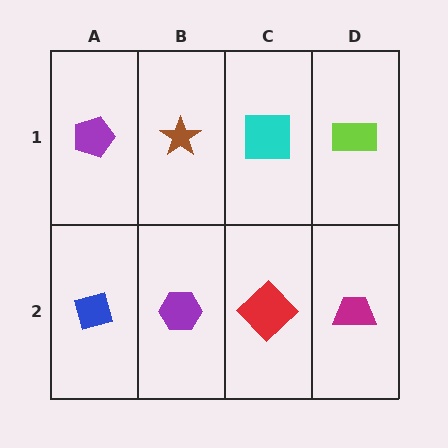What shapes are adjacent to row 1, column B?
A purple hexagon (row 2, column B), a purple pentagon (row 1, column A), a cyan square (row 1, column C).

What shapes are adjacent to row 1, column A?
A blue diamond (row 2, column A), a brown star (row 1, column B).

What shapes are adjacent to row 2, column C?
A cyan square (row 1, column C), a purple hexagon (row 2, column B), a magenta trapezoid (row 2, column D).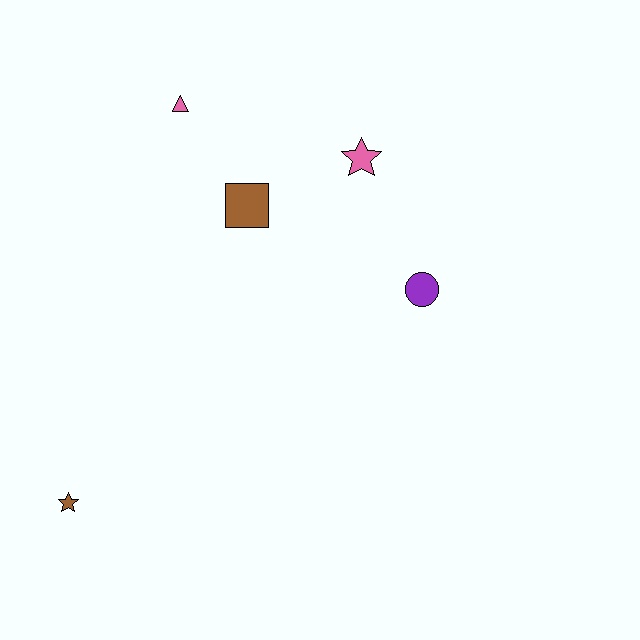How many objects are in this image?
There are 5 objects.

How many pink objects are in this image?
There are 2 pink objects.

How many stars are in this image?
There are 2 stars.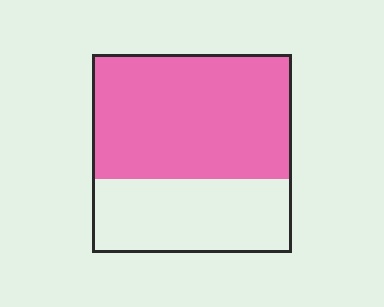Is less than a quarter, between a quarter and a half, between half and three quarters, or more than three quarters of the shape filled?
Between half and three quarters.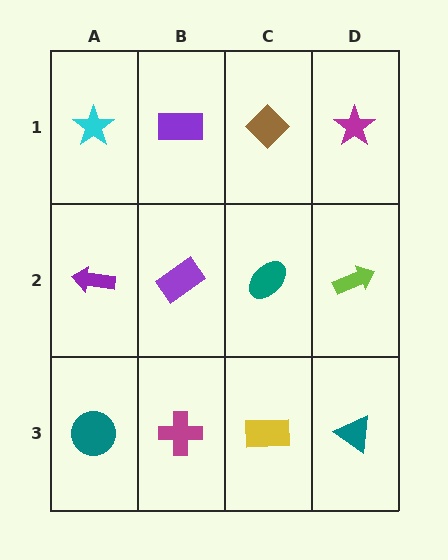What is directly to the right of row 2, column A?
A purple rectangle.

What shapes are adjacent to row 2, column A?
A cyan star (row 1, column A), a teal circle (row 3, column A), a purple rectangle (row 2, column B).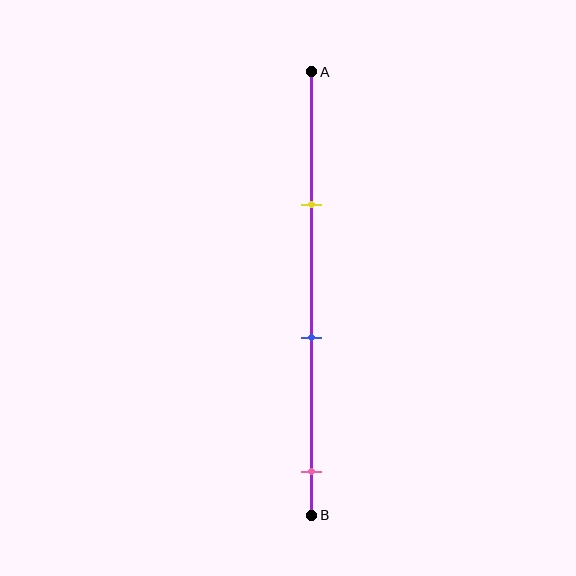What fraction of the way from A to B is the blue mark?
The blue mark is approximately 60% (0.6) of the way from A to B.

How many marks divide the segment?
There are 3 marks dividing the segment.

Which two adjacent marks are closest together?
The yellow and blue marks are the closest adjacent pair.